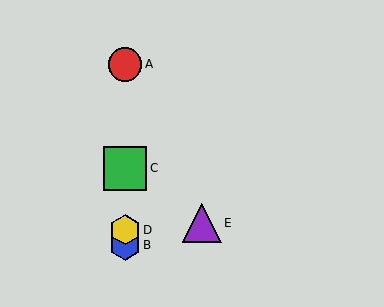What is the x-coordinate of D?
Object D is at x≈125.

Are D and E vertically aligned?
No, D is at x≈125 and E is at x≈202.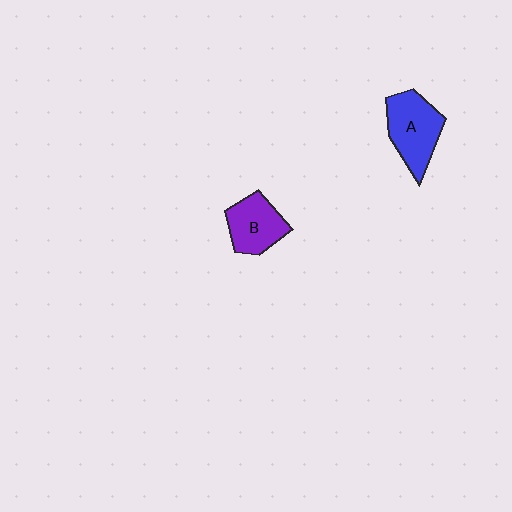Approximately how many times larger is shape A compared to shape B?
Approximately 1.3 times.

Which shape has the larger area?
Shape A (blue).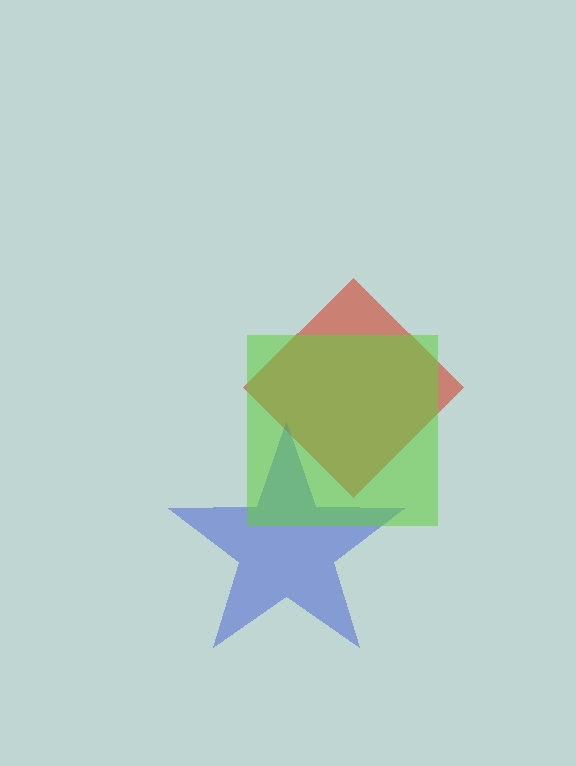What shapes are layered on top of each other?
The layered shapes are: a red diamond, a blue star, a lime square.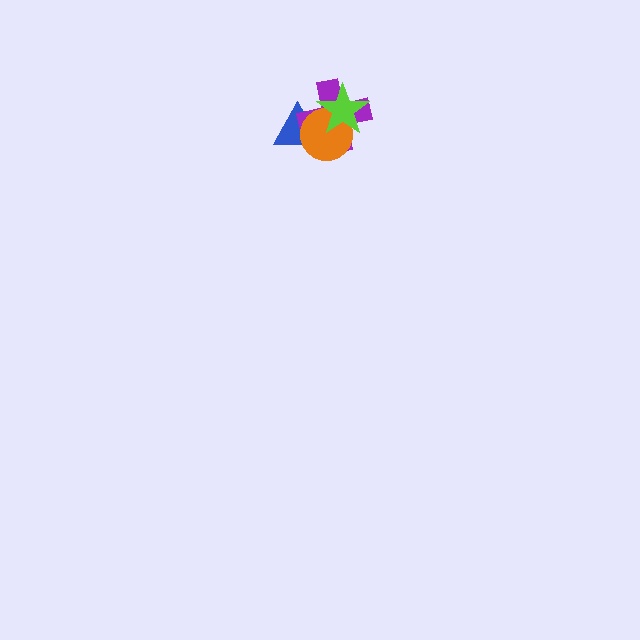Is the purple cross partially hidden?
Yes, it is partially covered by another shape.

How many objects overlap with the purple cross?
3 objects overlap with the purple cross.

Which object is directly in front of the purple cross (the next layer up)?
The orange circle is directly in front of the purple cross.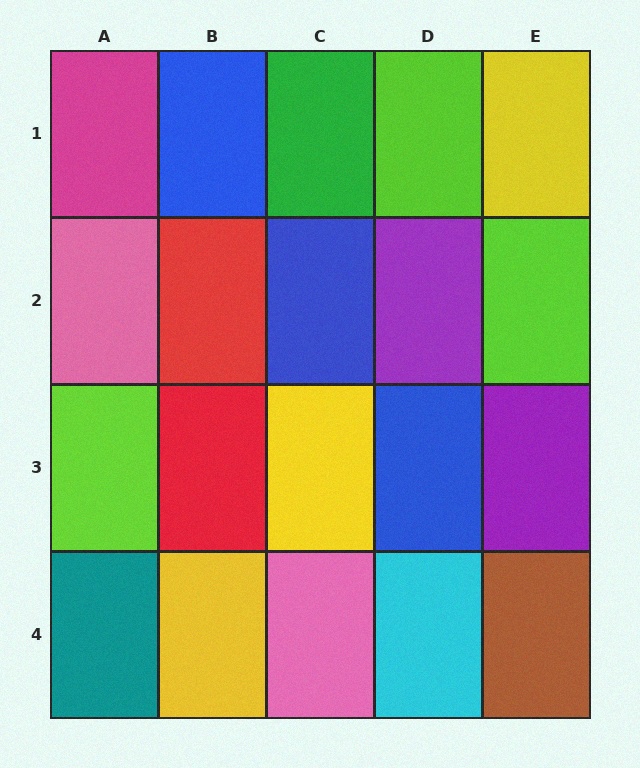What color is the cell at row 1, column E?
Yellow.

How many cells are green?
1 cell is green.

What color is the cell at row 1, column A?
Magenta.